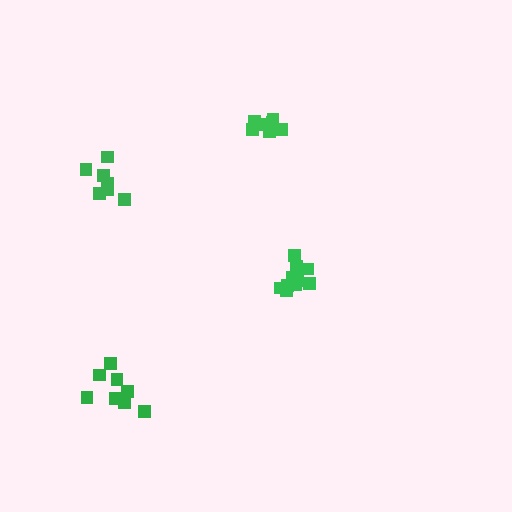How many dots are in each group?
Group 1: 9 dots, Group 2: 8 dots, Group 3: 11 dots, Group 4: 7 dots (35 total).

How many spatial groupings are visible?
There are 4 spatial groupings.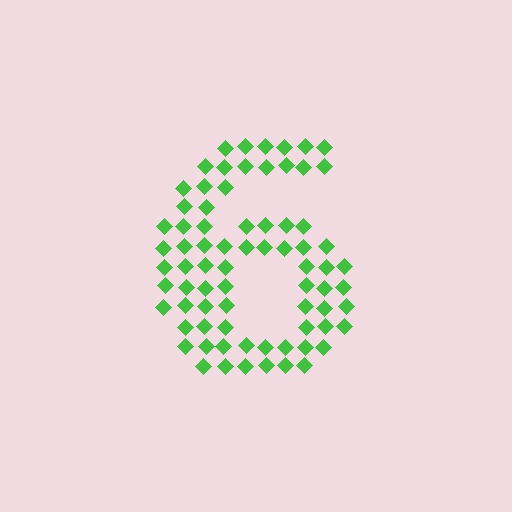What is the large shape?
The large shape is the digit 6.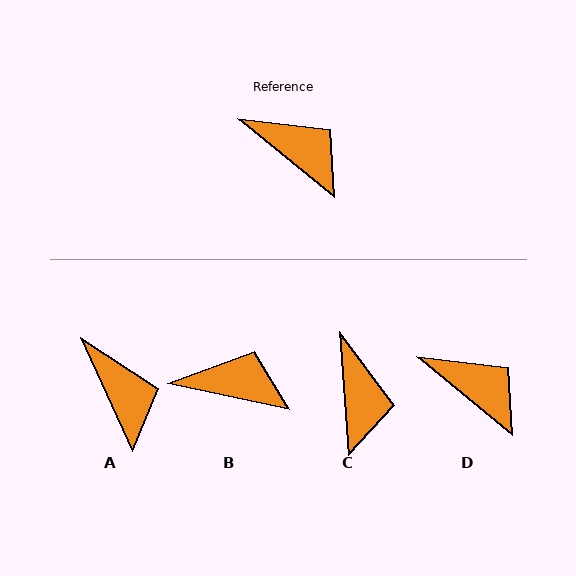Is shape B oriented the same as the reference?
No, it is off by about 27 degrees.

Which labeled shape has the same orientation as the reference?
D.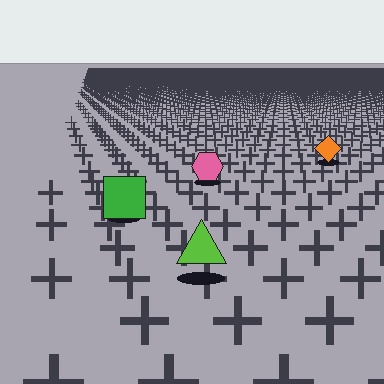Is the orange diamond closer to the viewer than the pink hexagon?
No. The pink hexagon is closer — you can tell from the texture gradient: the ground texture is coarser near it.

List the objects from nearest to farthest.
From nearest to farthest: the lime triangle, the green square, the pink hexagon, the orange diamond.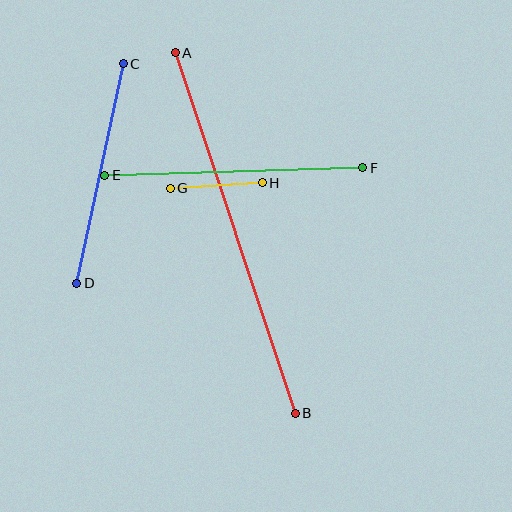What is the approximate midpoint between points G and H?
The midpoint is at approximately (216, 185) pixels.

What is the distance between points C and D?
The distance is approximately 225 pixels.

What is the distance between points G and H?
The distance is approximately 93 pixels.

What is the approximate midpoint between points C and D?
The midpoint is at approximately (100, 174) pixels.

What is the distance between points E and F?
The distance is approximately 258 pixels.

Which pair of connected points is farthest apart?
Points A and B are farthest apart.